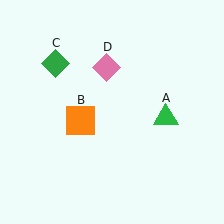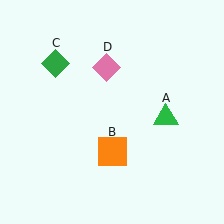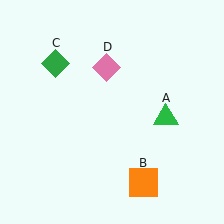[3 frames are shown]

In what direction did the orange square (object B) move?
The orange square (object B) moved down and to the right.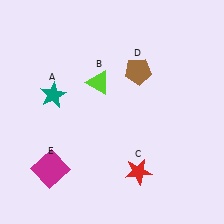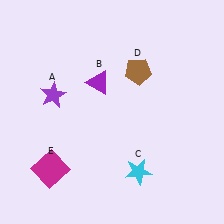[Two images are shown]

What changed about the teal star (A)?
In Image 1, A is teal. In Image 2, it changed to purple.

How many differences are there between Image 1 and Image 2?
There are 3 differences between the two images.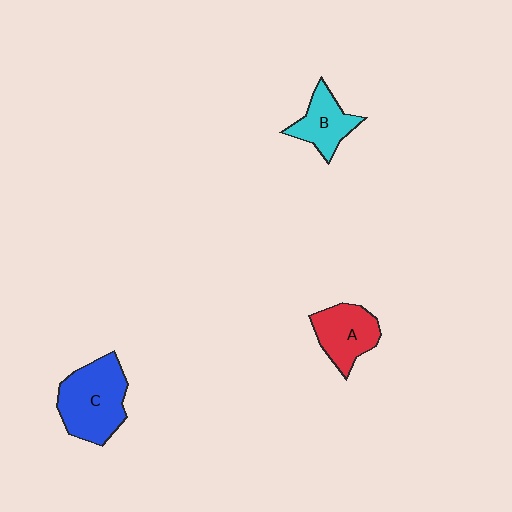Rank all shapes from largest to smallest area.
From largest to smallest: C (blue), A (red), B (cyan).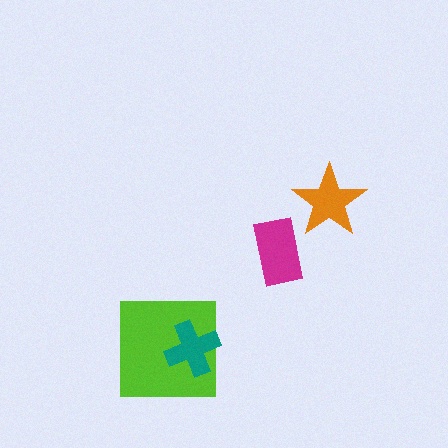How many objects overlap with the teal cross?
1 object overlaps with the teal cross.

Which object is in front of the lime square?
The teal cross is in front of the lime square.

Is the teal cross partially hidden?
No, no other shape covers it.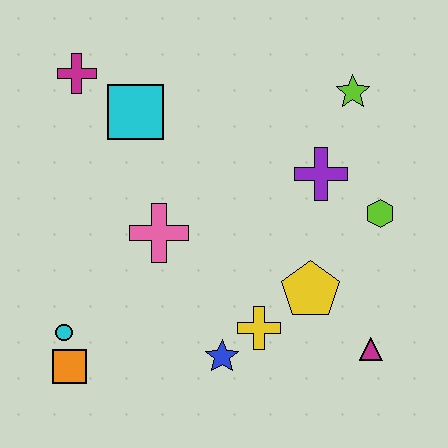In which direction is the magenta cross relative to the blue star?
The magenta cross is above the blue star.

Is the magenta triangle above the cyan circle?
No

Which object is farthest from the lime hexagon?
The orange square is farthest from the lime hexagon.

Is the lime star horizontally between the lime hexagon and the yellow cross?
Yes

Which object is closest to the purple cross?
The lime hexagon is closest to the purple cross.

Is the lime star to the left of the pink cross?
No